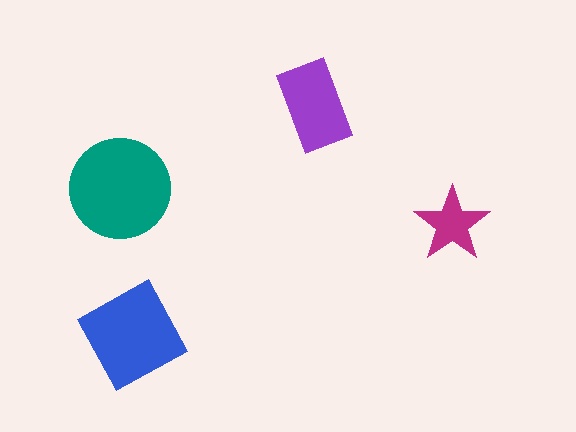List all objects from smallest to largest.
The magenta star, the purple rectangle, the blue diamond, the teal circle.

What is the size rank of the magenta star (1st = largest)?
4th.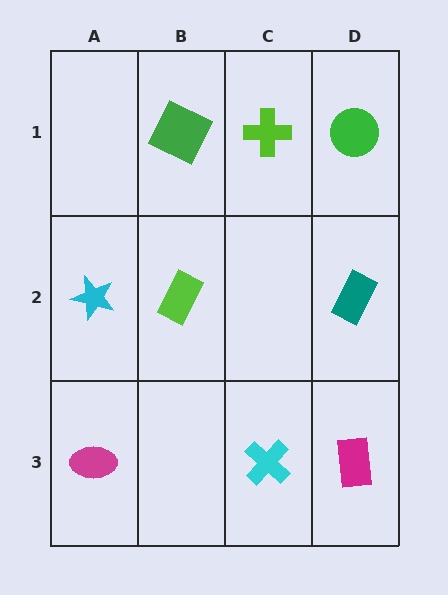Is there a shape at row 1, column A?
No, that cell is empty.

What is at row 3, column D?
A magenta rectangle.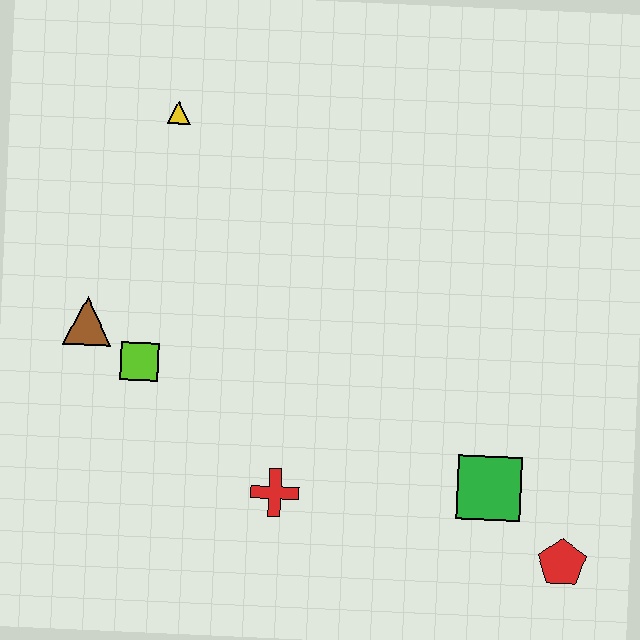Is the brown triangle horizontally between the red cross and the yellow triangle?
No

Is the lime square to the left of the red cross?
Yes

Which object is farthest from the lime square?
The red pentagon is farthest from the lime square.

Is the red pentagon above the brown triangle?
No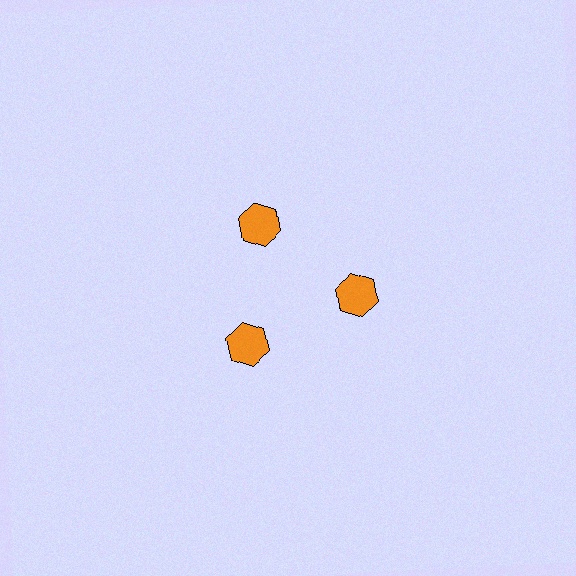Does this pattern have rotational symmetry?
Yes, this pattern has 3-fold rotational symmetry. It looks the same after rotating 120 degrees around the center.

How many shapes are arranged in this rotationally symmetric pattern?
There are 3 shapes, arranged in 3 groups of 1.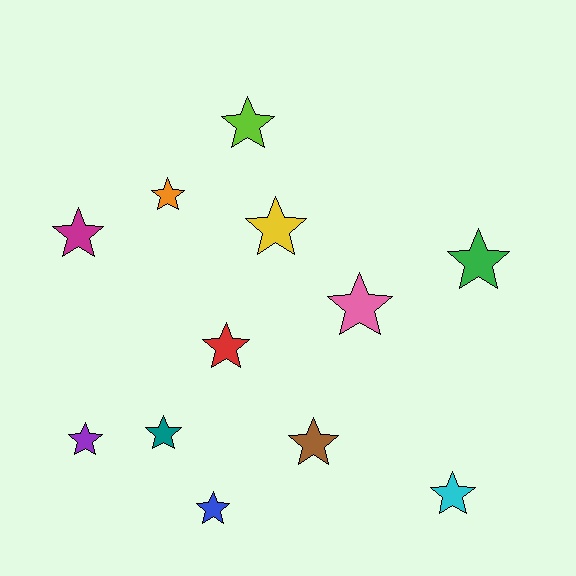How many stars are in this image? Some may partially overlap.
There are 12 stars.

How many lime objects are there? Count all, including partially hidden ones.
There is 1 lime object.